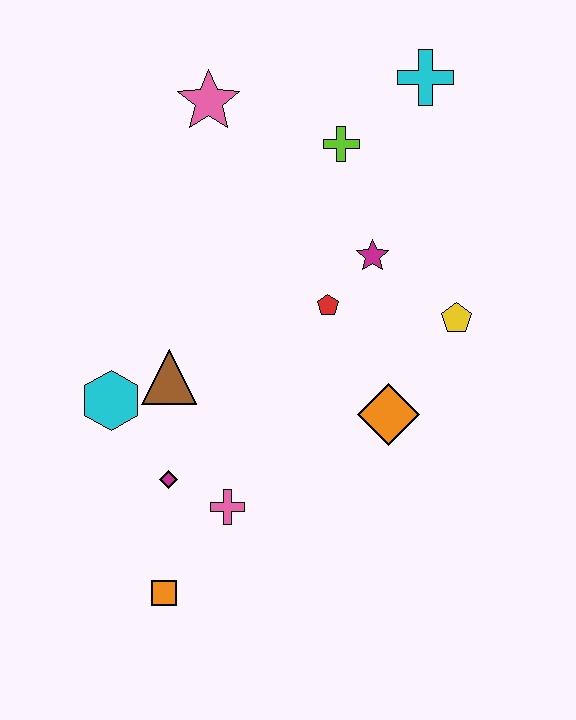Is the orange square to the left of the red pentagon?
Yes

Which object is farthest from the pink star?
The orange square is farthest from the pink star.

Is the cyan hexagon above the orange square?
Yes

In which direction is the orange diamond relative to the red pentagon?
The orange diamond is below the red pentagon.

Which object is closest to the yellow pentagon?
The magenta star is closest to the yellow pentagon.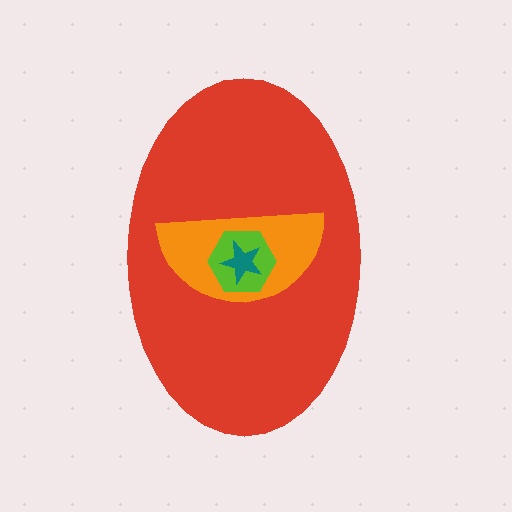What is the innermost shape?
The teal star.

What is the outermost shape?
The red ellipse.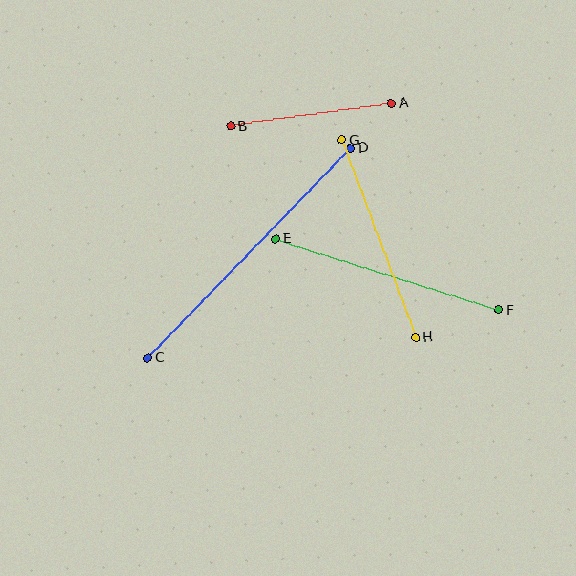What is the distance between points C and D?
The distance is approximately 292 pixels.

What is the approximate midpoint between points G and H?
The midpoint is at approximately (379, 239) pixels.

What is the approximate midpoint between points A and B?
The midpoint is at approximately (311, 115) pixels.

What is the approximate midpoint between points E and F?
The midpoint is at approximately (387, 274) pixels.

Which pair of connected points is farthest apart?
Points C and D are farthest apart.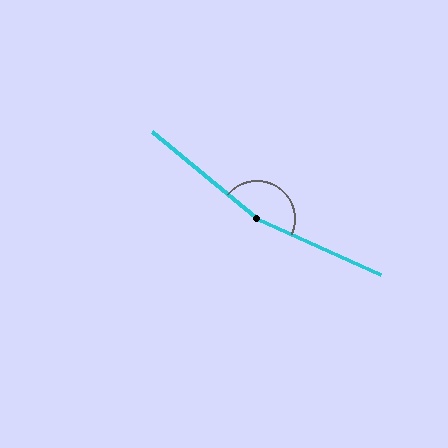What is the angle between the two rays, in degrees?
Approximately 164 degrees.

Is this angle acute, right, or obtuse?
It is obtuse.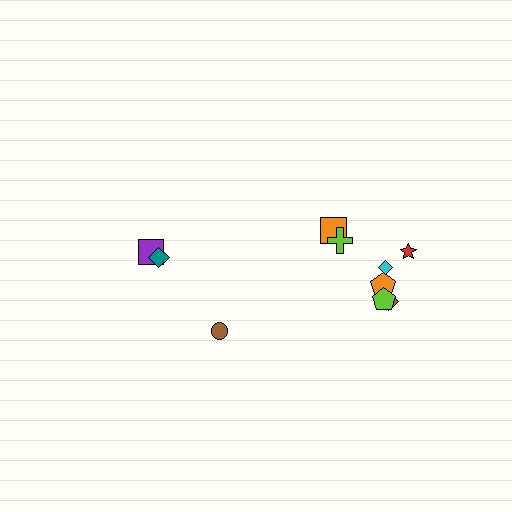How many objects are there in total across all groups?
There are 10 objects.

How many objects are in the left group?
There are 3 objects.